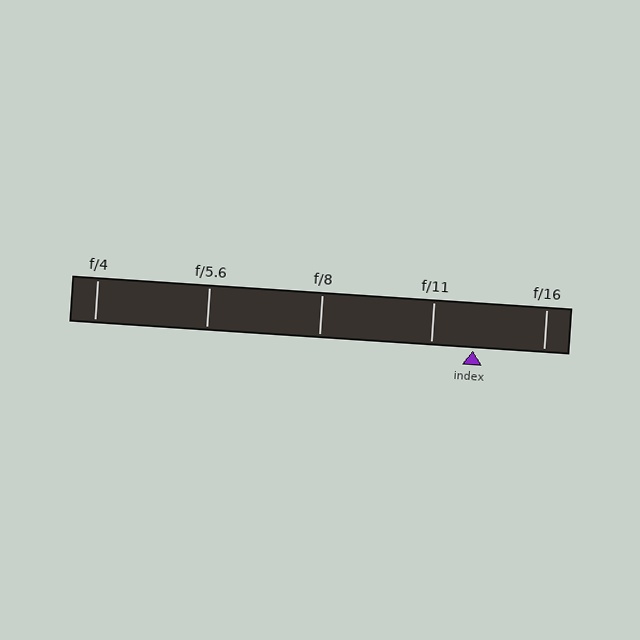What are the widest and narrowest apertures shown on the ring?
The widest aperture shown is f/4 and the narrowest is f/16.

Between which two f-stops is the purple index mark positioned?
The index mark is between f/11 and f/16.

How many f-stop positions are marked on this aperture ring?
There are 5 f-stop positions marked.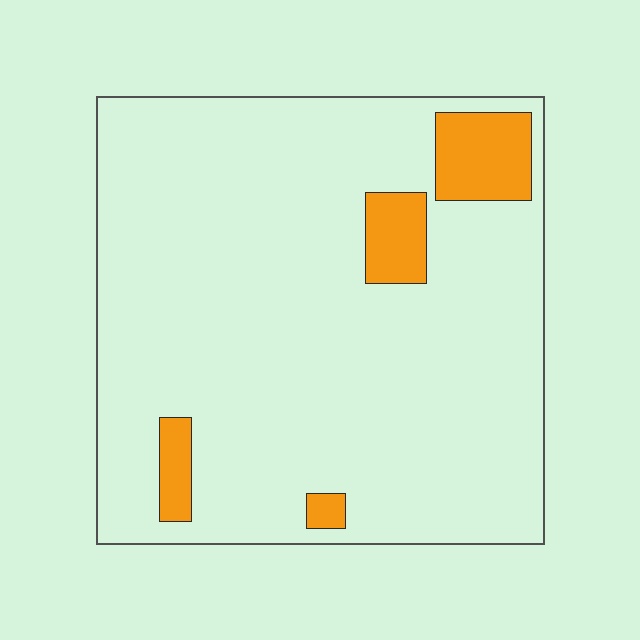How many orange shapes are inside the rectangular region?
4.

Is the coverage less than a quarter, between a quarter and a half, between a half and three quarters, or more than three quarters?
Less than a quarter.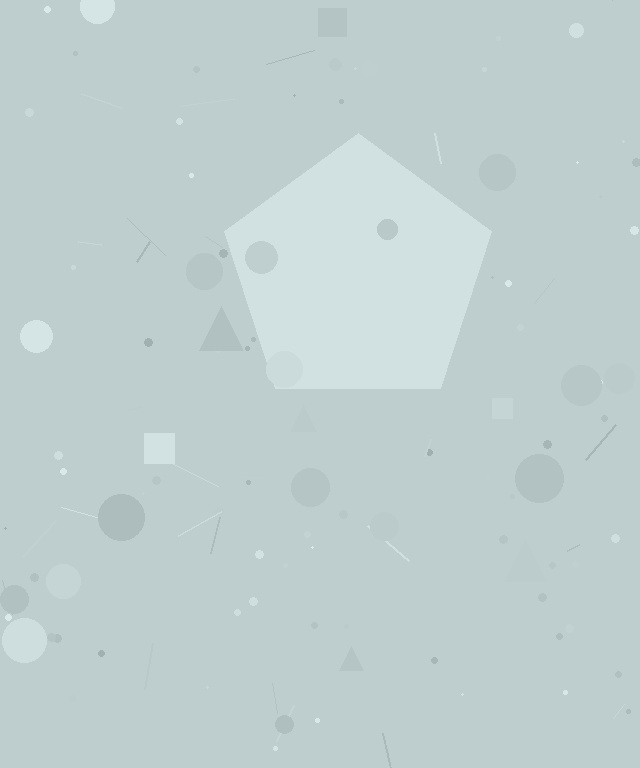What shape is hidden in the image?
A pentagon is hidden in the image.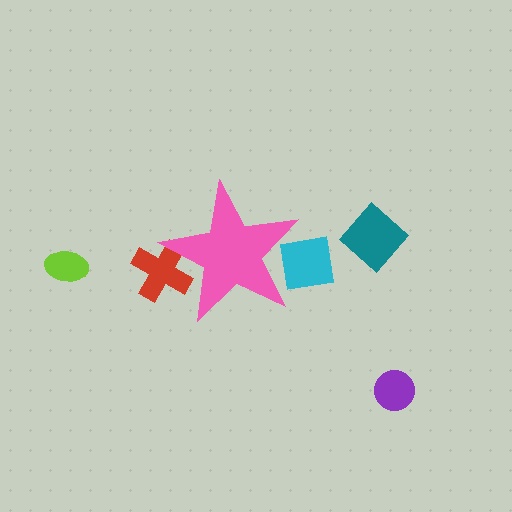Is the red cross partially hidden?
Yes, the red cross is partially hidden behind the pink star.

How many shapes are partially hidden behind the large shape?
2 shapes are partially hidden.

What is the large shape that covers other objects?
A pink star.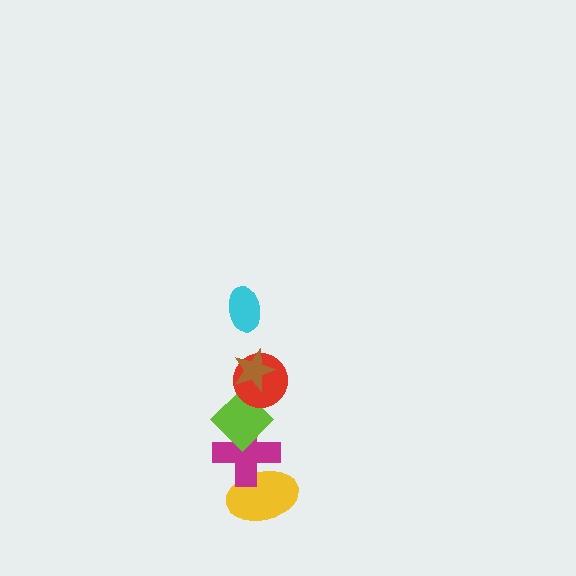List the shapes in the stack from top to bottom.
From top to bottom: the cyan ellipse, the brown star, the red circle, the lime diamond, the magenta cross, the yellow ellipse.